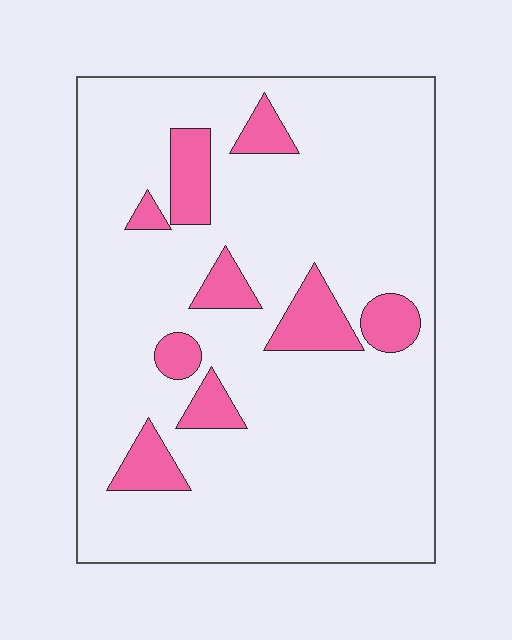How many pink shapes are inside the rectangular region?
9.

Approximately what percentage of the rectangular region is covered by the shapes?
Approximately 15%.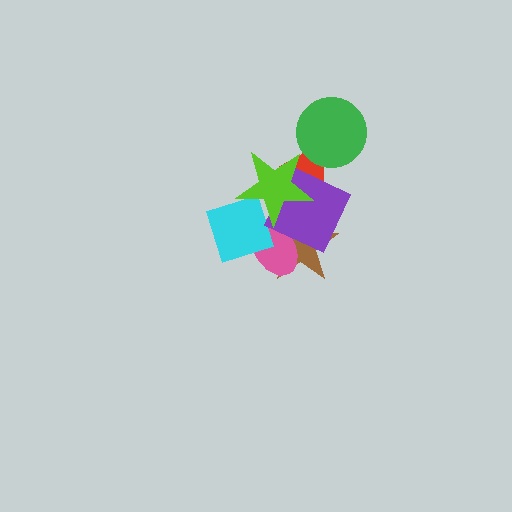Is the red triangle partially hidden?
Yes, it is partially covered by another shape.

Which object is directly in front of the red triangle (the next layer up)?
The green circle is directly in front of the red triangle.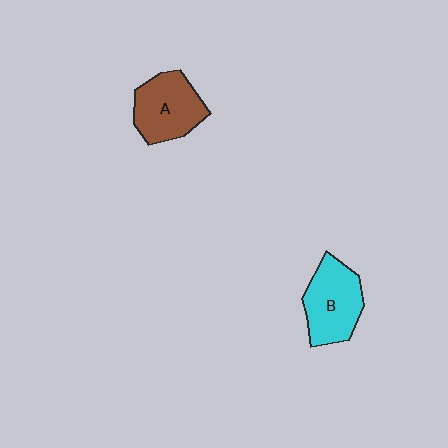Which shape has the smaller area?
Shape A (brown).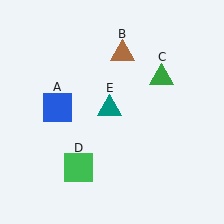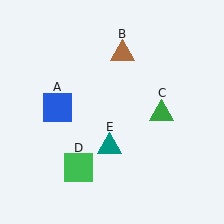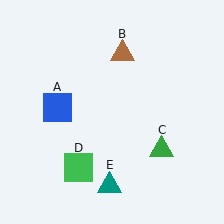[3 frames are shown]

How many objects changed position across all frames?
2 objects changed position: green triangle (object C), teal triangle (object E).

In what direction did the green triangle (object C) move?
The green triangle (object C) moved down.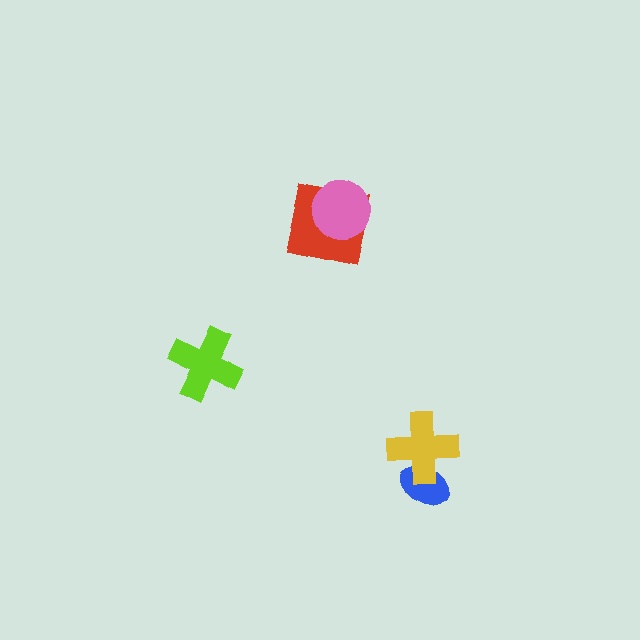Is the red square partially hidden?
Yes, it is partially covered by another shape.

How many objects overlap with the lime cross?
0 objects overlap with the lime cross.